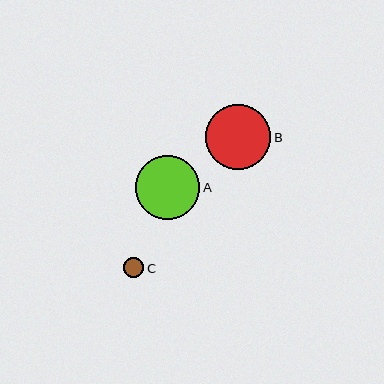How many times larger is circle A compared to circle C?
Circle A is approximately 3.2 times the size of circle C.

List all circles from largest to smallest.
From largest to smallest: B, A, C.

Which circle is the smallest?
Circle C is the smallest with a size of approximately 20 pixels.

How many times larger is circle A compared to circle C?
Circle A is approximately 3.2 times the size of circle C.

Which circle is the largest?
Circle B is the largest with a size of approximately 66 pixels.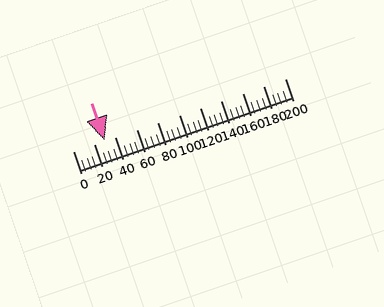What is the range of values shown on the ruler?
The ruler shows values from 0 to 200.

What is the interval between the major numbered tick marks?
The major tick marks are spaced 20 units apart.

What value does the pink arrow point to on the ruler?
The pink arrow points to approximately 30.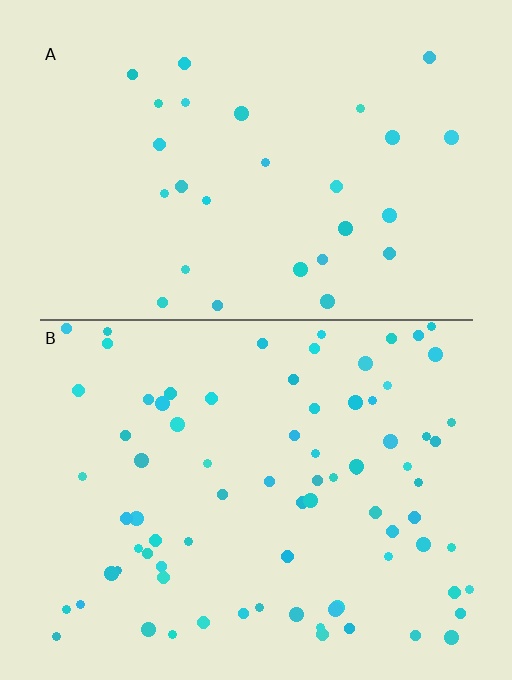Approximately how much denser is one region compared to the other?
Approximately 2.8× — region B over region A.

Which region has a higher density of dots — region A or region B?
B (the bottom).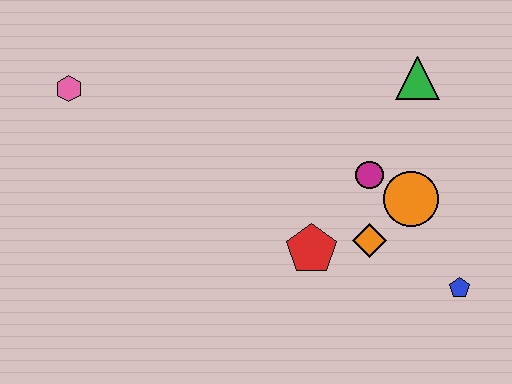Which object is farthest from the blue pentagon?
The pink hexagon is farthest from the blue pentagon.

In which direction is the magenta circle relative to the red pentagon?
The magenta circle is above the red pentagon.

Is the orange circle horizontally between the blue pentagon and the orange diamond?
Yes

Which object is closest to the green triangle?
The magenta circle is closest to the green triangle.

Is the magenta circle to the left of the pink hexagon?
No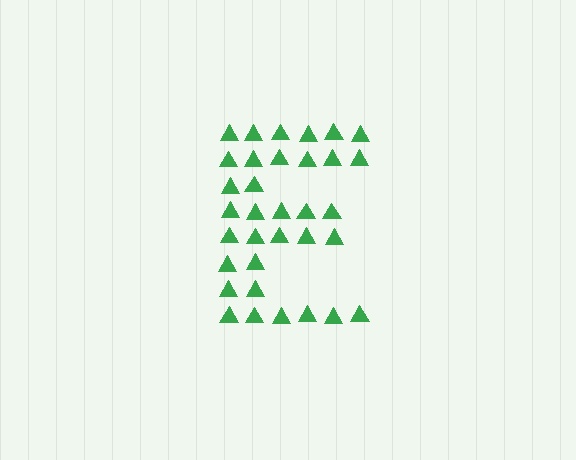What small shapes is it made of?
It is made of small triangles.